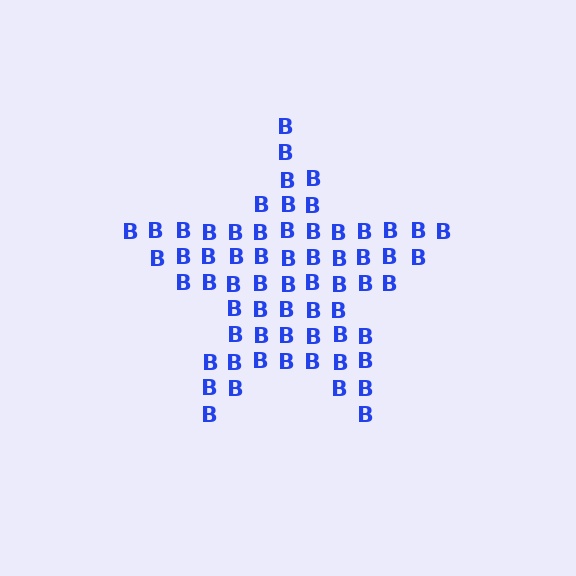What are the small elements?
The small elements are letter B's.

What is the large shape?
The large shape is a star.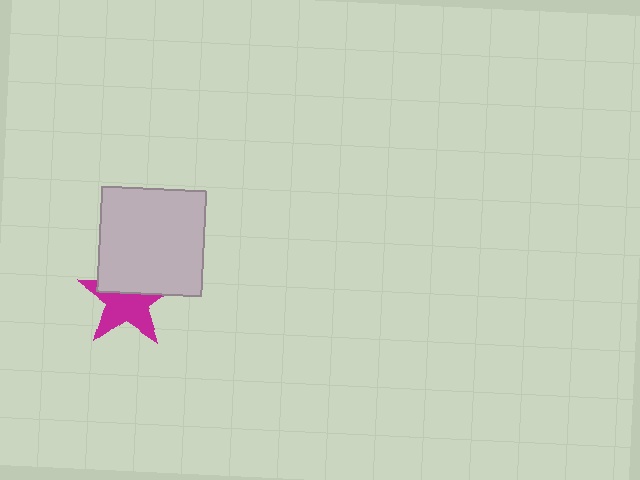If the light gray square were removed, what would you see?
You would see the complete magenta star.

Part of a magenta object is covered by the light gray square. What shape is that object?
It is a star.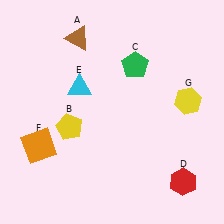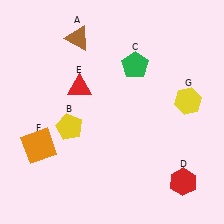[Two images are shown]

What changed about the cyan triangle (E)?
In Image 1, E is cyan. In Image 2, it changed to red.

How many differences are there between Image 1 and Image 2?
There is 1 difference between the two images.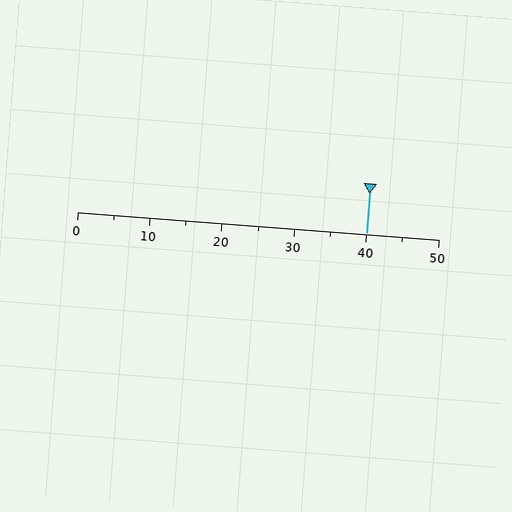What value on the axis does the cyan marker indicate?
The marker indicates approximately 40.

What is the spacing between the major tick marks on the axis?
The major ticks are spaced 10 apart.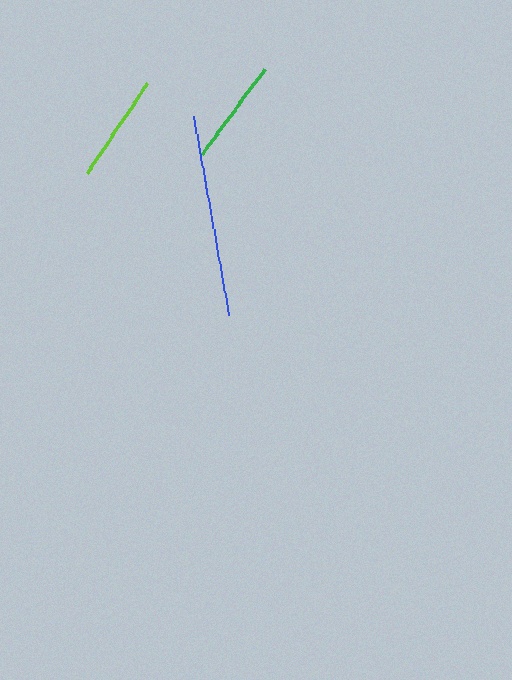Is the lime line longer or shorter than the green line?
The lime line is longer than the green line.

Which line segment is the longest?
The blue line is the longest at approximately 202 pixels.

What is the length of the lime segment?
The lime segment is approximately 109 pixels long.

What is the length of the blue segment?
The blue segment is approximately 202 pixels long.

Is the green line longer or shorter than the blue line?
The blue line is longer than the green line.